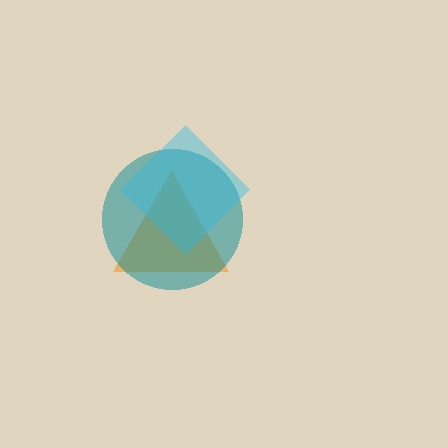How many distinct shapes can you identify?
There are 3 distinct shapes: an orange triangle, a teal circle, a cyan diamond.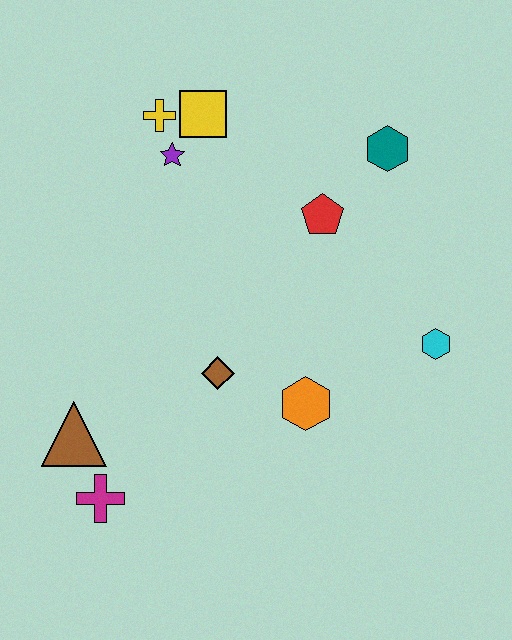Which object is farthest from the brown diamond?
The teal hexagon is farthest from the brown diamond.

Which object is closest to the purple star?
The yellow cross is closest to the purple star.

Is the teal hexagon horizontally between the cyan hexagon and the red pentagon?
Yes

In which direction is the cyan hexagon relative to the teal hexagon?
The cyan hexagon is below the teal hexagon.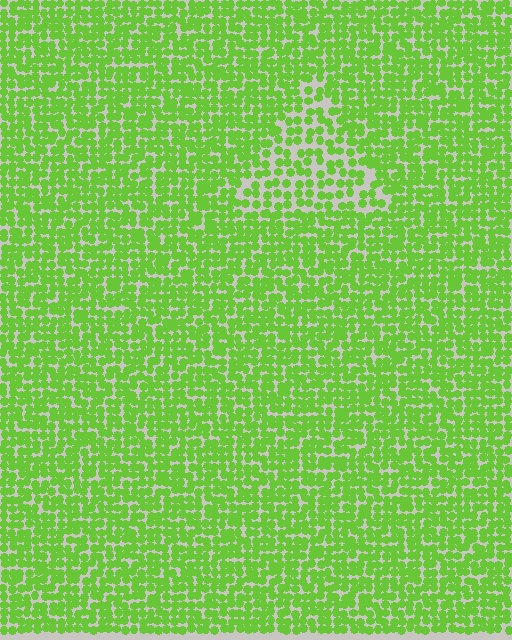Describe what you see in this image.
The image contains small lime elements arranged at two different densities. A triangle-shaped region is visible where the elements are less densely packed than the surrounding area.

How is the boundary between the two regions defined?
The boundary is defined by a change in element density (approximately 1.7x ratio). All elements are the same color, size, and shape.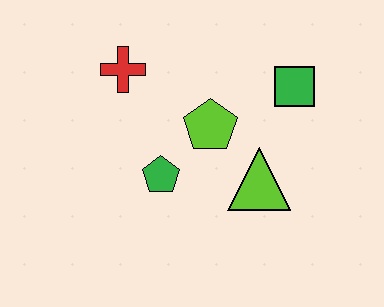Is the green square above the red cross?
No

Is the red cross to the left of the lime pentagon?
Yes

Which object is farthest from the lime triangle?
The red cross is farthest from the lime triangle.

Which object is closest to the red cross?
The lime pentagon is closest to the red cross.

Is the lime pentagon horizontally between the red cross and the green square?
Yes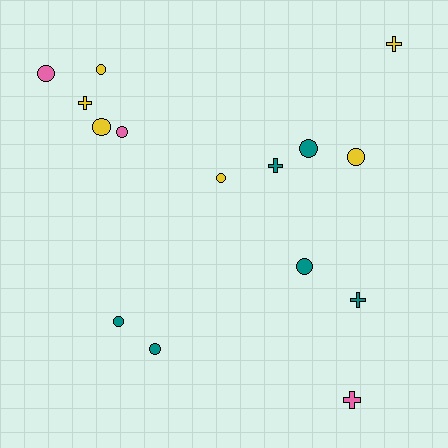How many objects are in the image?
There are 15 objects.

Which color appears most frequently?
Yellow, with 6 objects.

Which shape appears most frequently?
Circle, with 10 objects.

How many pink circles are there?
There are 2 pink circles.